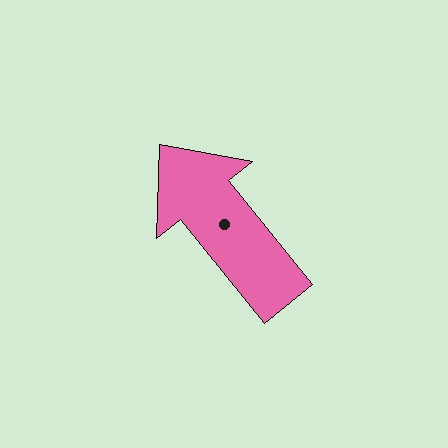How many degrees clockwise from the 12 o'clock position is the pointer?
Approximately 321 degrees.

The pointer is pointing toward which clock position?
Roughly 11 o'clock.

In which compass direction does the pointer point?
Northwest.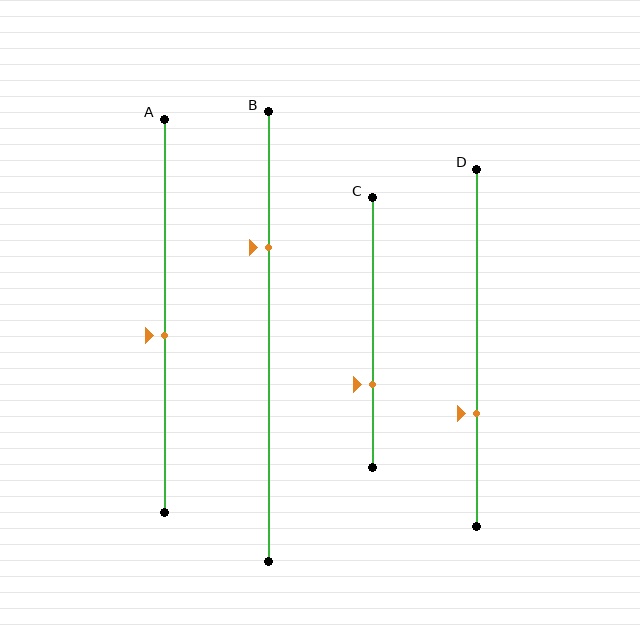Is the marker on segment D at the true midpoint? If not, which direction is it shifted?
No, the marker on segment D is shifted downward by about 18% of the segment length.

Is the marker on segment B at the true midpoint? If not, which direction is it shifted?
No, the marker on segment B is shifted upward by about 20% of the segment length.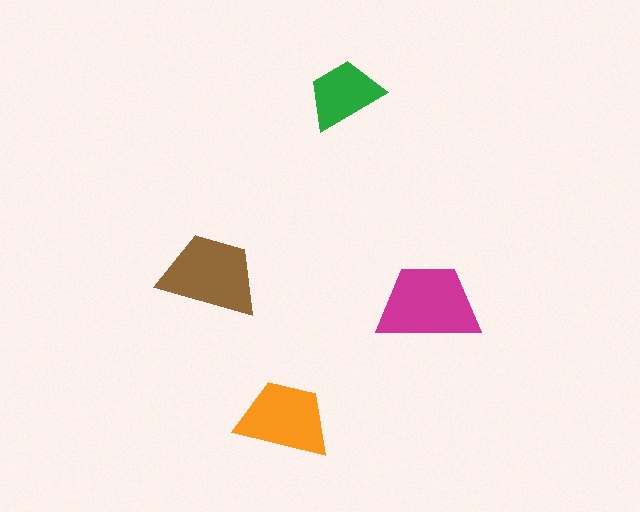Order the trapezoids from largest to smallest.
the magenta one, the brown one, the orange one, the green one.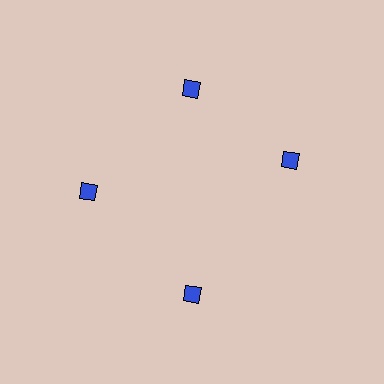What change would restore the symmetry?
The symmetry would be restored by rotating it back into even spacing with its neighbors so that all 4 diamonds sit at equal angles and equal distance from the center.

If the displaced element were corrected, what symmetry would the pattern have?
It would have 4-fold rotational symmetry — the pattern would map onto itself every 90 degrees.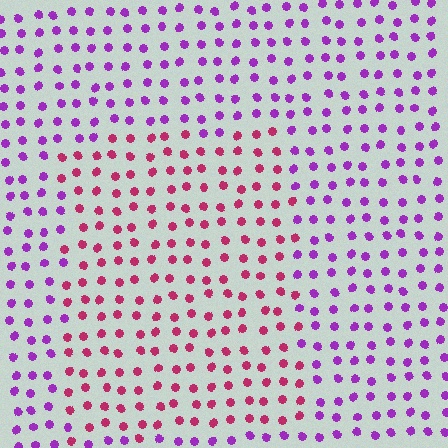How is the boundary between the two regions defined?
The boundary is defined purely by a slight shift in hue (about 48 degrees). Spacing, size, and orientation are identical on both sides.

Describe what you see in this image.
The image is filled with small purple elements in a uniform arrangement. A rectangle-shaped region is visible where the elements are tinted to a slightly different hue, forming a subtle color boundary.